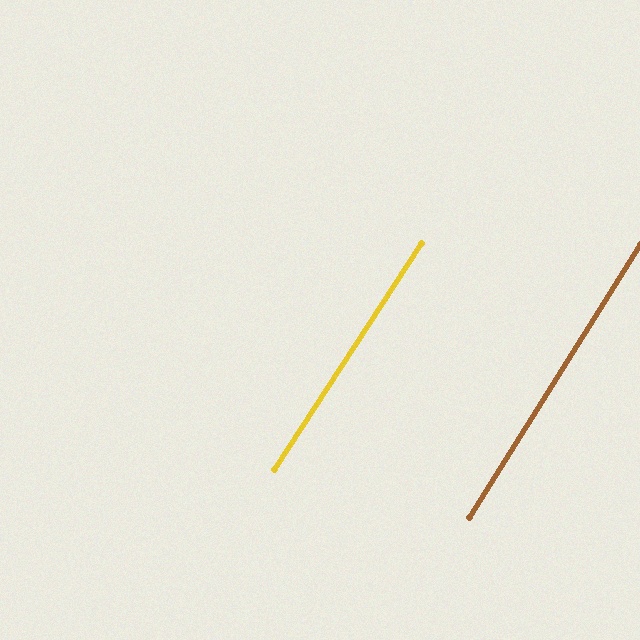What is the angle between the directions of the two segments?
Approximately 1 degree.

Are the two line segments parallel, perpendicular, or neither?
Parallel — their directions differ by only 1.0°.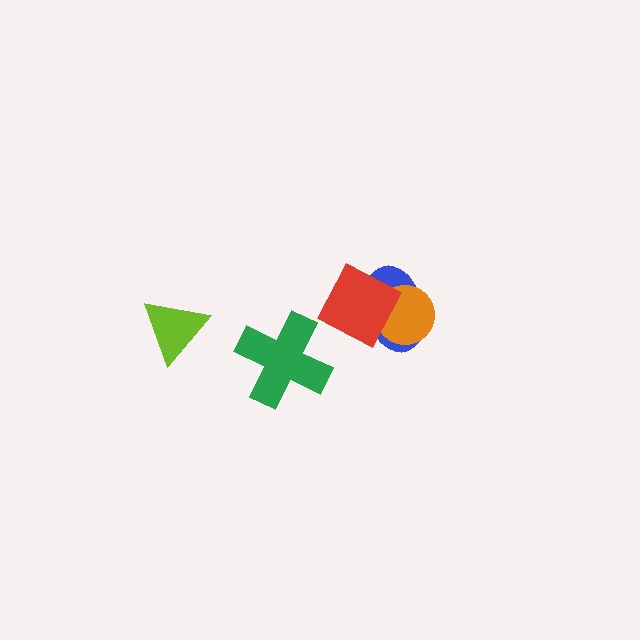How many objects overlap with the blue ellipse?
2 objects overlap with the blue ellipse.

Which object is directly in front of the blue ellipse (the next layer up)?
The orange circle is directly in front of the blue ellipse.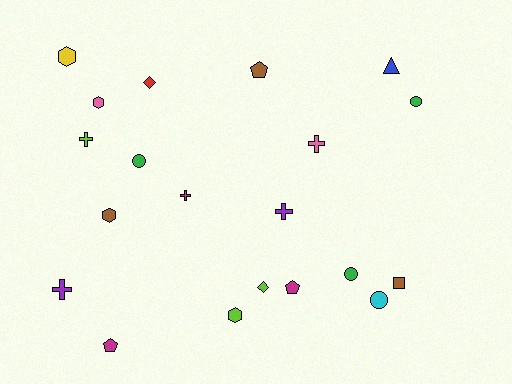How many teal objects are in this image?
There are no teal objects.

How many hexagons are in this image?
There are 4 hexagons.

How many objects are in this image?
There are 20 objects.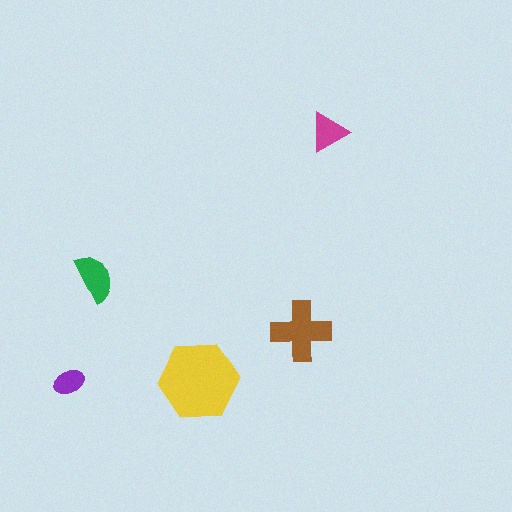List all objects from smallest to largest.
The purple ellipse, the magenta triangle, the green semicircle, the brown cross, the yellow hexagon.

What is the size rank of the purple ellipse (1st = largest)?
5th.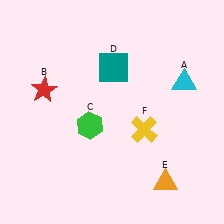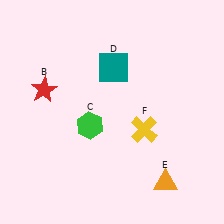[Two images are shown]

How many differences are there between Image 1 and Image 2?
There is 1 difference between the two images.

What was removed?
The cyan triangle (A) was removed in Image 2.